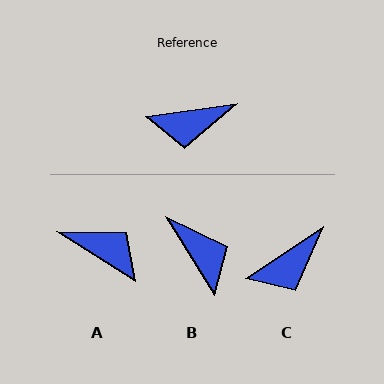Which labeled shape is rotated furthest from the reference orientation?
A, about 140 degrees away.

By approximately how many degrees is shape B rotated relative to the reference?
Approximately 114 degrees counter-clockwise.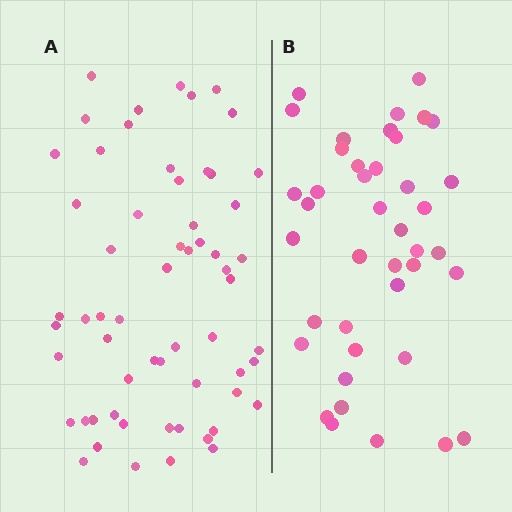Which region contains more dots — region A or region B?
Region A (the left region) has more dots.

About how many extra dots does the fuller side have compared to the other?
Region A has approximately 20 more dots than region B.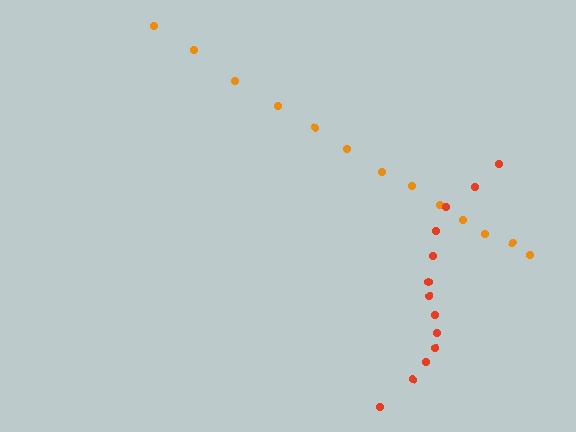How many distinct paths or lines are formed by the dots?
There are 2 distinct paths.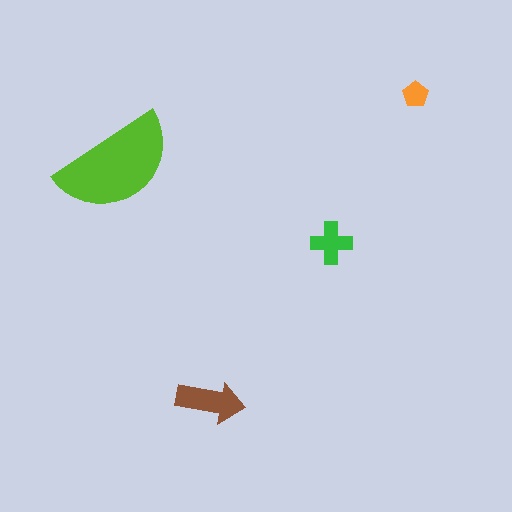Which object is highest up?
The orange pentagon is topmost.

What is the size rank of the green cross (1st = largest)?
3rd.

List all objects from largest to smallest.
The lime semicircle, the brown arrow, the green cross, the orange pentagon.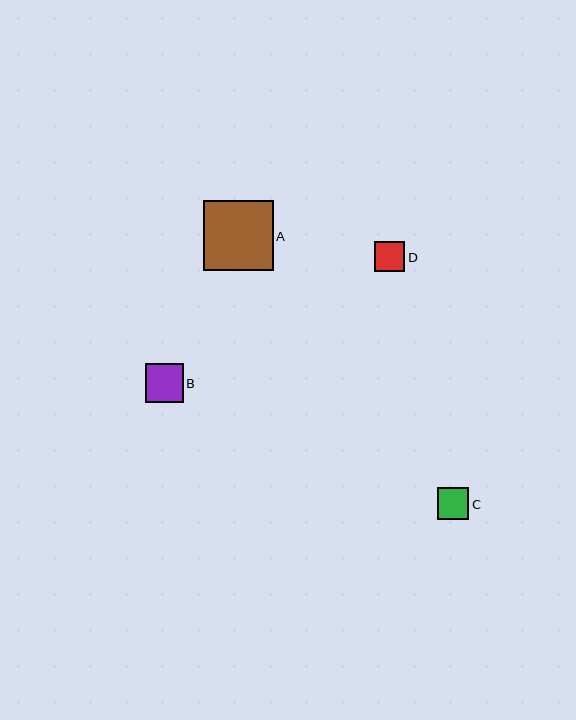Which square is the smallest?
Square D is the smallest with a size of approximately 30 pixels.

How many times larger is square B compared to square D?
Square B is approximately 1.3 times the size of square D.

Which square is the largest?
Square A is the largest with a size of approximately 69 pixels.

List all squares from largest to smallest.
From largest to smallest: A, B, C, D.